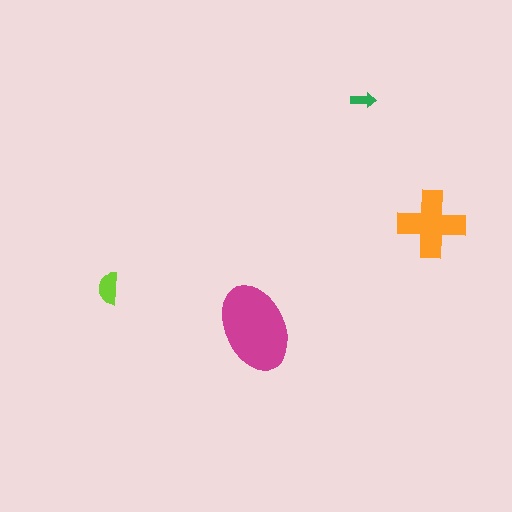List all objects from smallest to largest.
The green arrow, the lime semicircle, the orange cross, the magenta ellipse.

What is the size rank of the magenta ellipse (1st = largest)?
1st.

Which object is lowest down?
The magenta ellipse is bottommost.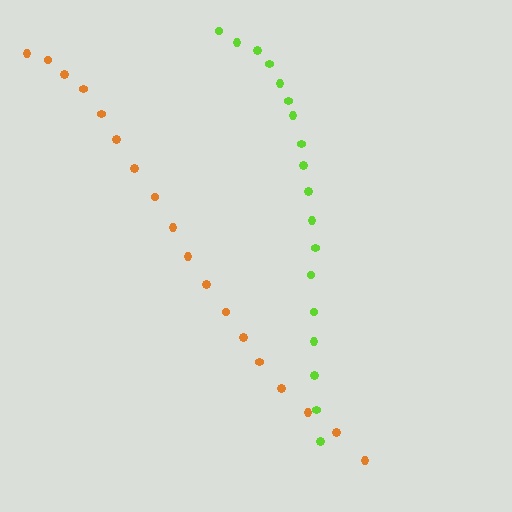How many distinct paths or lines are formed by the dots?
There are 2 distinct paths.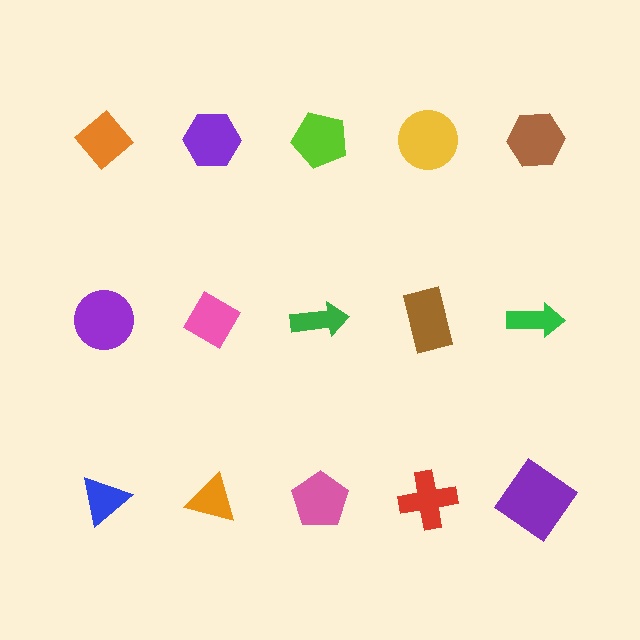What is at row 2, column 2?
A pink diamond.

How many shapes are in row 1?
5 shapes.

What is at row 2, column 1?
A purple circle.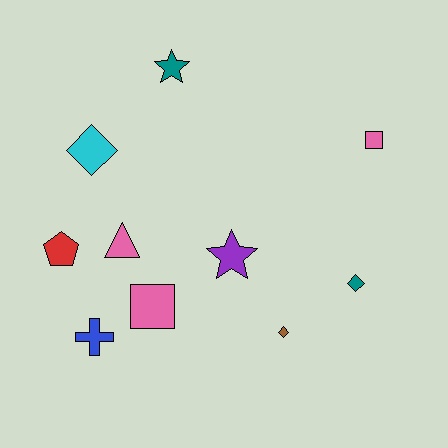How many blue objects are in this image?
There is 1 blue object.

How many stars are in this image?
There are 2 stars.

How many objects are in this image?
There are 10 objects.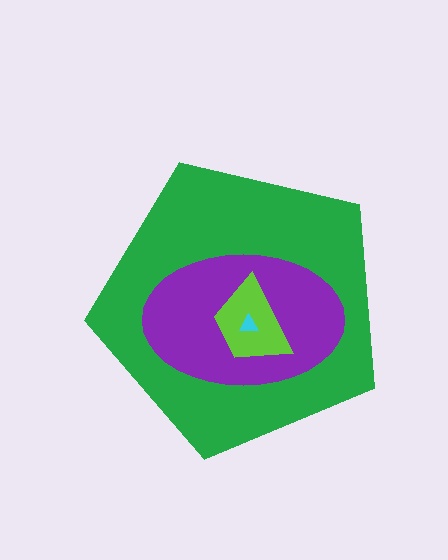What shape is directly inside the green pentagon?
The purple ellipse.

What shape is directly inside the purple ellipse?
The lime trapezoid.